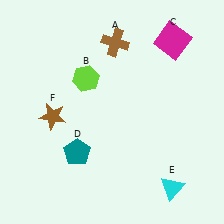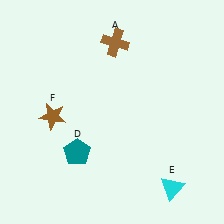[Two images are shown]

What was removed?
The magenta square (C), the lime hexagon (B) were removed in Image 2.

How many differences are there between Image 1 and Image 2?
There are 2 differences between the two images.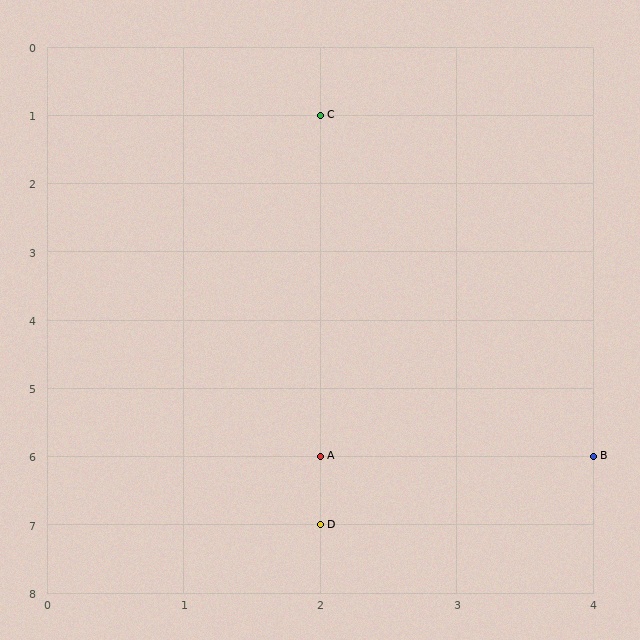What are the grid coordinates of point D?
Point D is at grid coordinates (2, 7).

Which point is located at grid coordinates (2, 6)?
Point A is at (2, 6).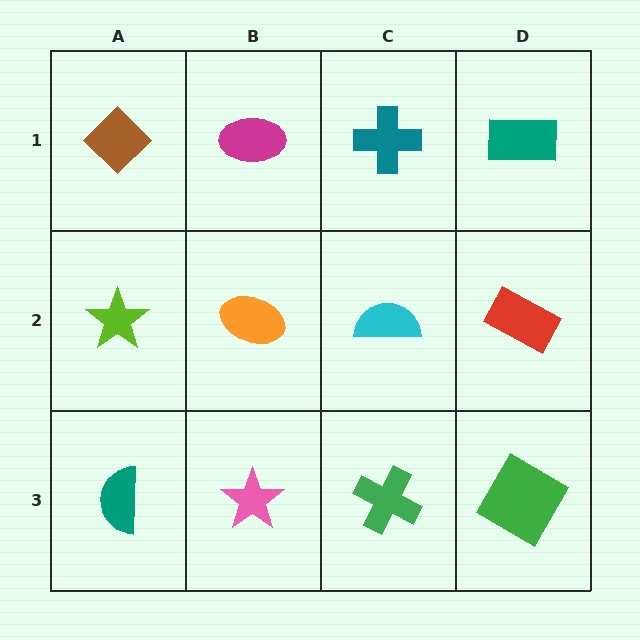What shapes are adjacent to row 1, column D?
A red rectangle (row 2, column D), a teal cross (row 1, column C).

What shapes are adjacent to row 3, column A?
A lime star (row 2, column A), a pink star (row 3, column B).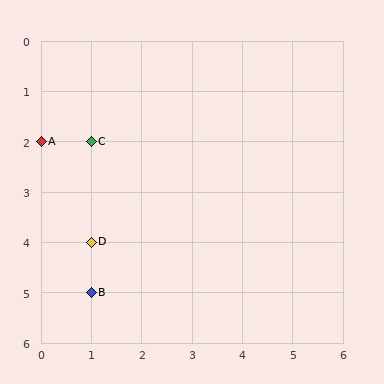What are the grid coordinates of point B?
Point B is at grid coordinates (1, 5).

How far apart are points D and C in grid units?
Points D and C are 2 rows apart.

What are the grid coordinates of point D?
Point D is at grid coordinates (1, 4).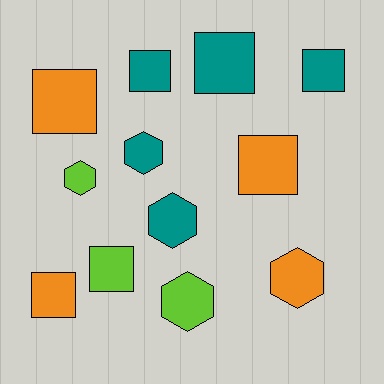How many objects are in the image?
There are 12 objects.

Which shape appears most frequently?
Square, with 7 objects.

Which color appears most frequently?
Teal, with 5 objects.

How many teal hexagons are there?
There are 2 teal hexagons.